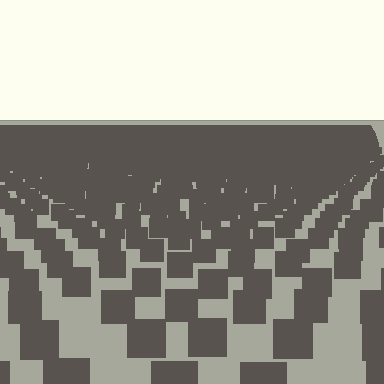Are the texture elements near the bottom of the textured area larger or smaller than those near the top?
Larger. Near the bottom, elements are closer to the viewer and appear at a bigger on-screen size.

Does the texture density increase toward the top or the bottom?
Density increases toward the top.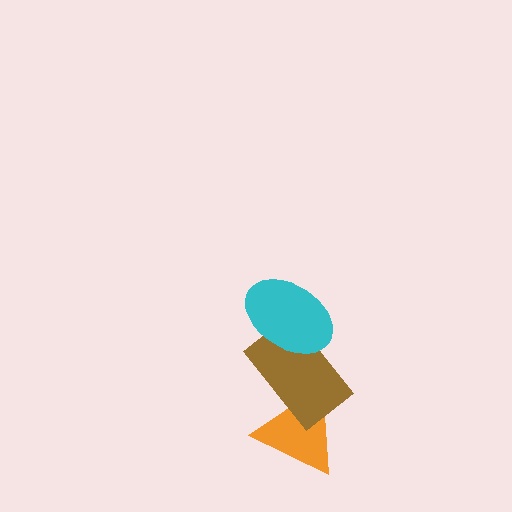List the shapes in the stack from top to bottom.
From top to bottom: the cyan ellipse, the brown rectangle, the orange triangle.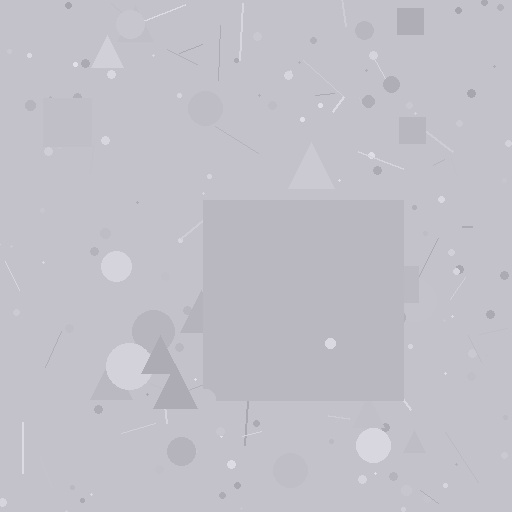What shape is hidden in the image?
A square is hidden in the image.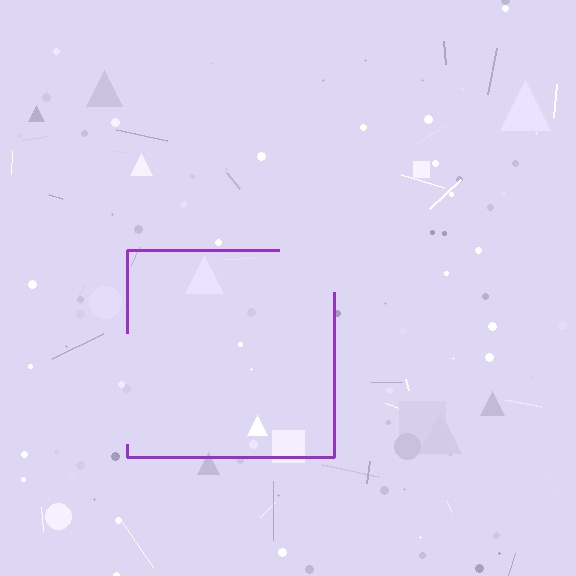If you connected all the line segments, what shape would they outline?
They would outline a square.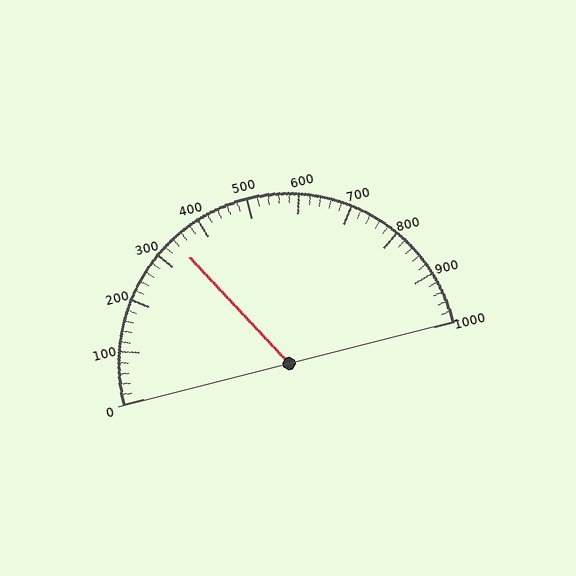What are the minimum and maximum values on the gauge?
The gauge ranges from 0 to 1000.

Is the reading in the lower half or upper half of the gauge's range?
The reading is in the lower half of the range (0 to 1000).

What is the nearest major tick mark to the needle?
The nearest major tick mark is 300.